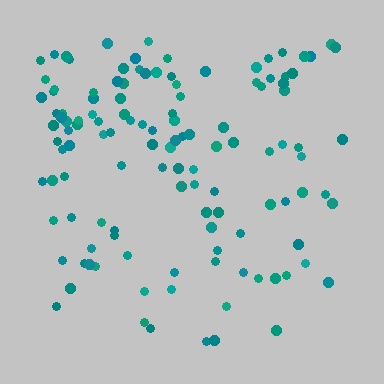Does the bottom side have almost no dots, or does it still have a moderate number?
Still a moderate number, just noticeably fewer than the top.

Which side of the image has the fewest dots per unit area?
The bottom.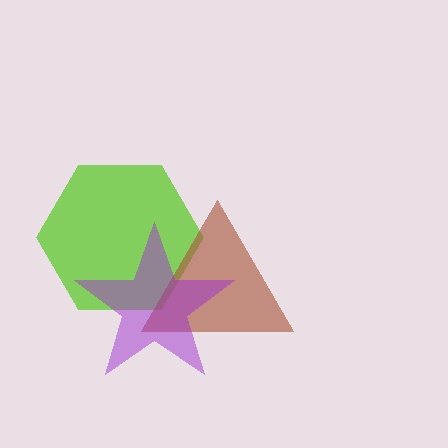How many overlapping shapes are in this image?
There are 3 overlapping shapes in the image.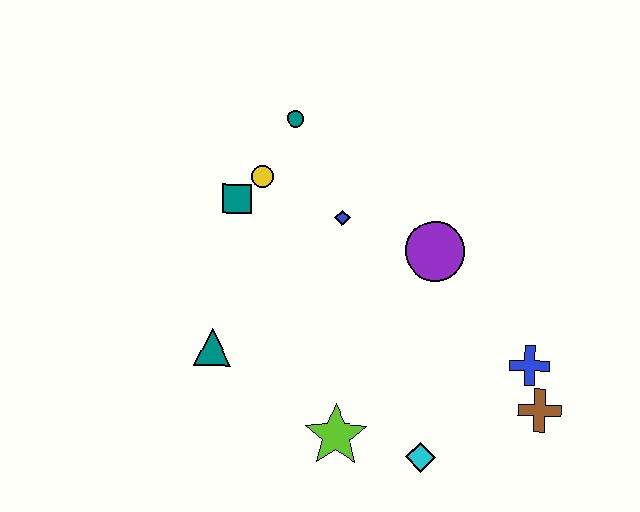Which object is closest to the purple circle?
The blue diamond is closest to the purple circle.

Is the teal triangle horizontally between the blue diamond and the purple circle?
No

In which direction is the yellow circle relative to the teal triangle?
The yellow circle is above the teal triangle.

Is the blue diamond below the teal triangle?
No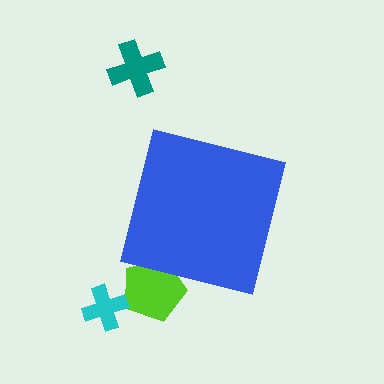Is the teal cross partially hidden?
No, the teal cross is fully visible.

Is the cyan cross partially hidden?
No, the cyan cross is fully visible.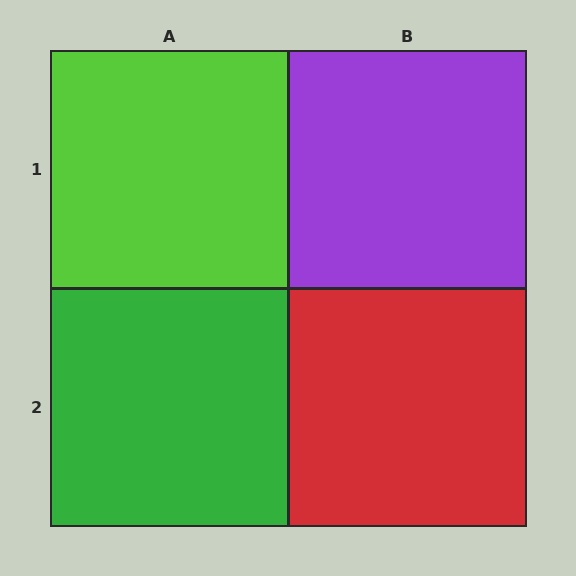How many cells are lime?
1 cell is lime.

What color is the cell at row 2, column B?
Red.